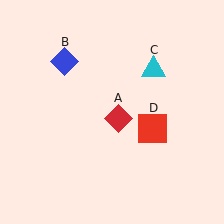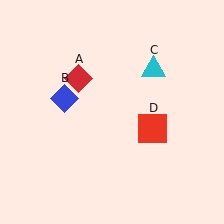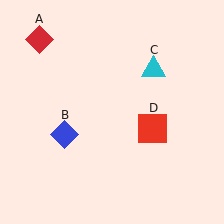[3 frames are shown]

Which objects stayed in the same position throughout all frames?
Cyan triangle (object C) and red square (object D) remained stationary.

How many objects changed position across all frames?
2 objects changed position: red diamond (object A), blue diamond (object B).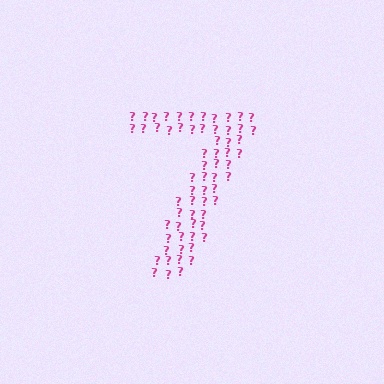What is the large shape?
The large shape is the digit 7.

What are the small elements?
The small elements are question marks.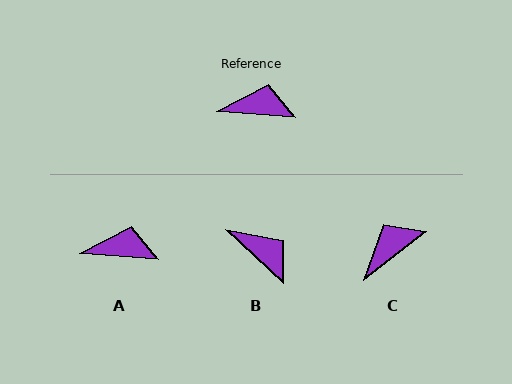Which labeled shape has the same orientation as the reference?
A.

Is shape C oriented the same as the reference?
No, it is off by about 42 degrees.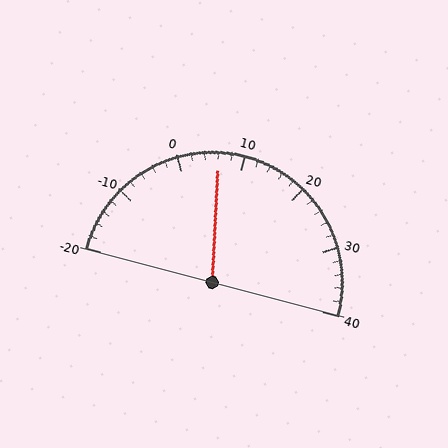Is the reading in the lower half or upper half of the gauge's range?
The reading is in the lower half of the range (-20 to 40).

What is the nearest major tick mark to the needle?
The nearest major tick mark is 10.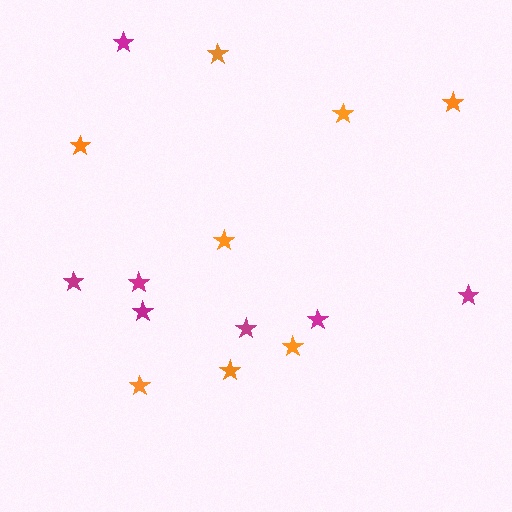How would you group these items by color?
There are 2 groups: one group of magenta stars (7) and one group of orange stars (8).